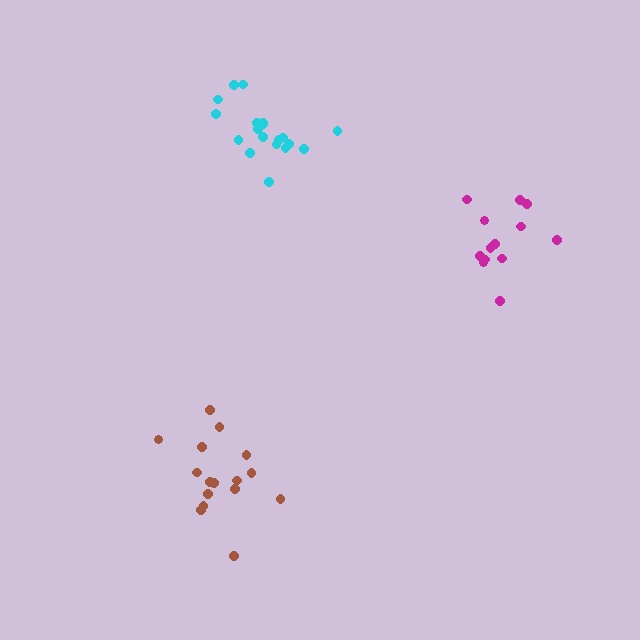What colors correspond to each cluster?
The clusters are colored: cyan, magenta, brown.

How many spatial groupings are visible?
There are 3 spatial groupings.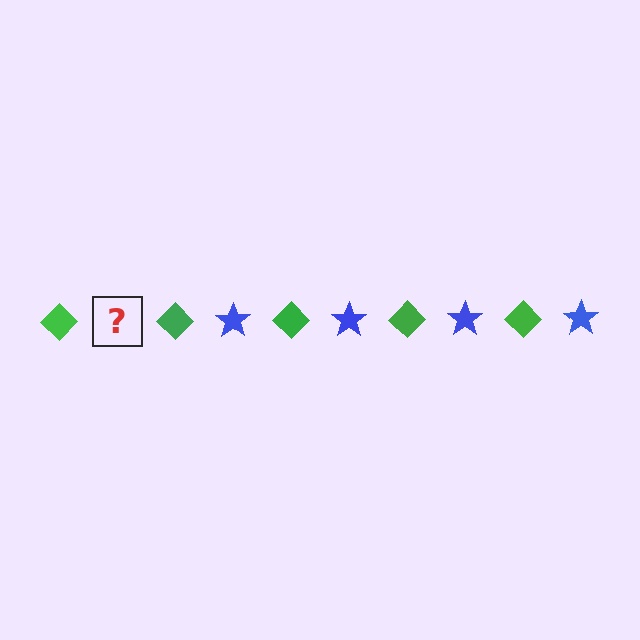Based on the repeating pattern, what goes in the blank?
The blank should be a blue star.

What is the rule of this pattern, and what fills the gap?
The rule is that the pattern alternates between green diamond and blue star. The gap should be filled with a blue star.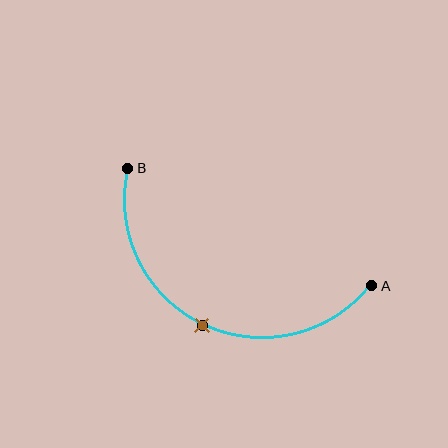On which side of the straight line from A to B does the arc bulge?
The arc bulges below the straight line connecting A and B.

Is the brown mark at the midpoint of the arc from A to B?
Yes. The brown mark lies on the arc at equal arc-length from both A and B — it is the arc midpoint.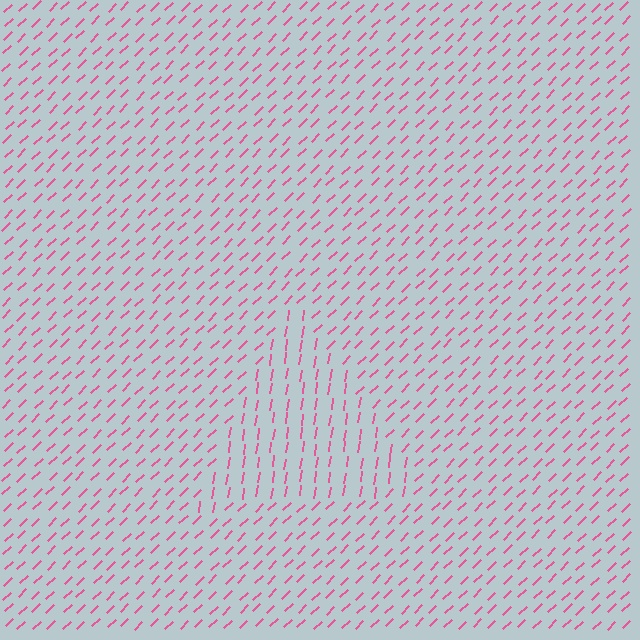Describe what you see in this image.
The image is filled with small pink line segments. A triangle region in the image has lines oriented differently from the surrounding lines, creating a visible texture boundary.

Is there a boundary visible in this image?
Yes, there is a texture boundary formed by a change in line orientation.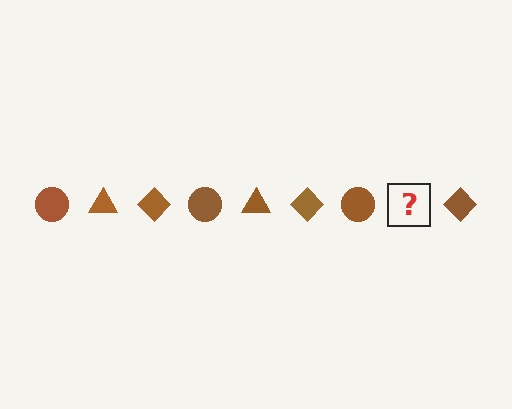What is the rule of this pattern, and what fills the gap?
The rule is that the pattern cycles through circle, triangle, diamond shapes in brown. The gap should be filled with a brown triangle.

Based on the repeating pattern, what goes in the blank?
The blank should be a brown triangle.